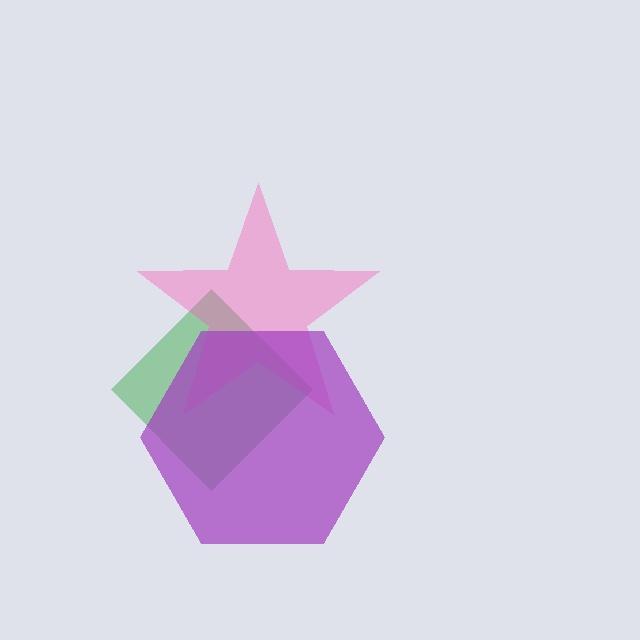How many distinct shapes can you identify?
There are 3 distinct shapes: a green diamond, a pink star, a purple hexagon.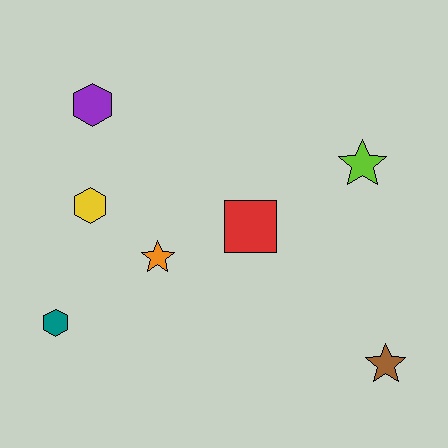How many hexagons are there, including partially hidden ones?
There are 3 hexagons.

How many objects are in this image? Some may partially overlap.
There are 7 objects.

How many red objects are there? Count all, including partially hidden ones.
There is 1 red object.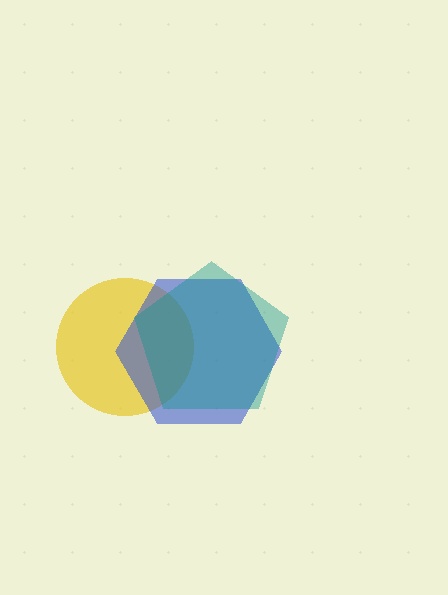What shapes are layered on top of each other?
The layered shapes are: a yellow circle, a blue hexagon, a teal pentagon.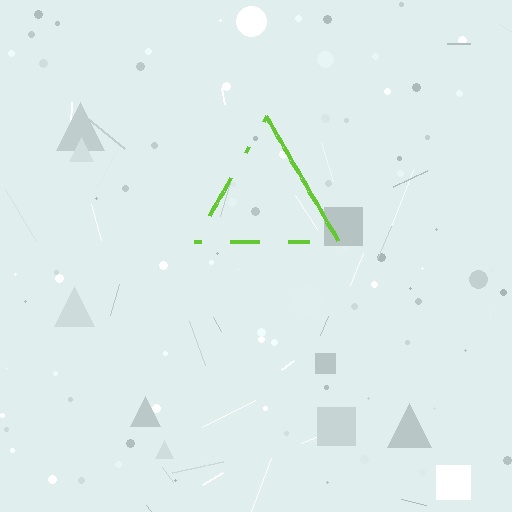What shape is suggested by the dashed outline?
The dashed outline suggests a triangle.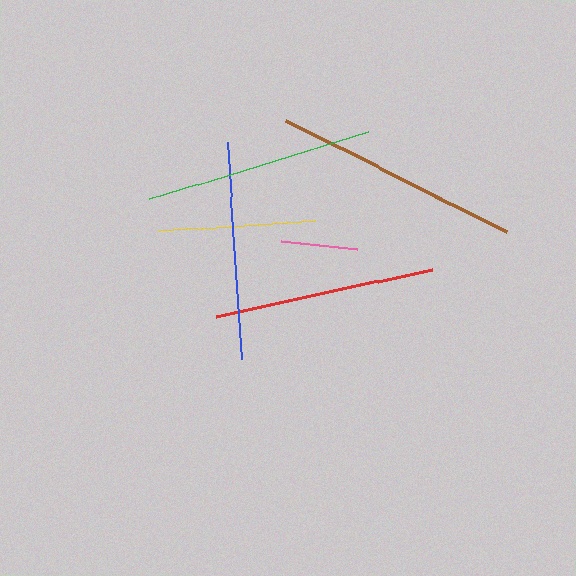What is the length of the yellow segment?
The yellow segment is approximately 156 pixels long.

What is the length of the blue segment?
The blue segment is approximately 218 pixels long.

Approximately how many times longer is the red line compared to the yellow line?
The red line is approximately 1.4 times the length of the yellow line.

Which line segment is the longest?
The brown line is the longest at approximately 248 pixels.